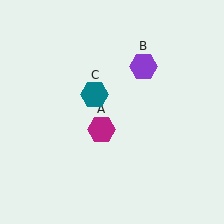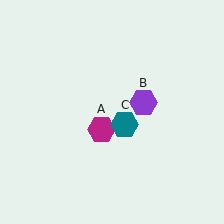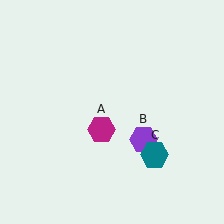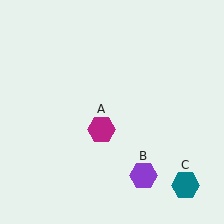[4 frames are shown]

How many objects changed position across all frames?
2 objects changed position: purple hexagon (object B), teal hexagon (object C).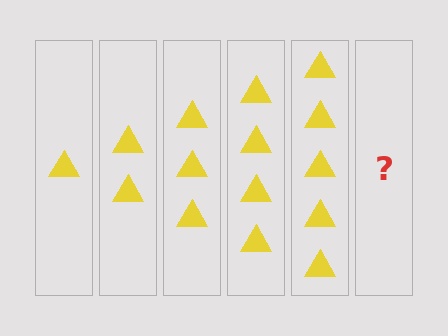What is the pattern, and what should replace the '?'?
The pattern is that each step adds one more triangle. The '?' should be 6 triangles.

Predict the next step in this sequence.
The next step is 6 triangles.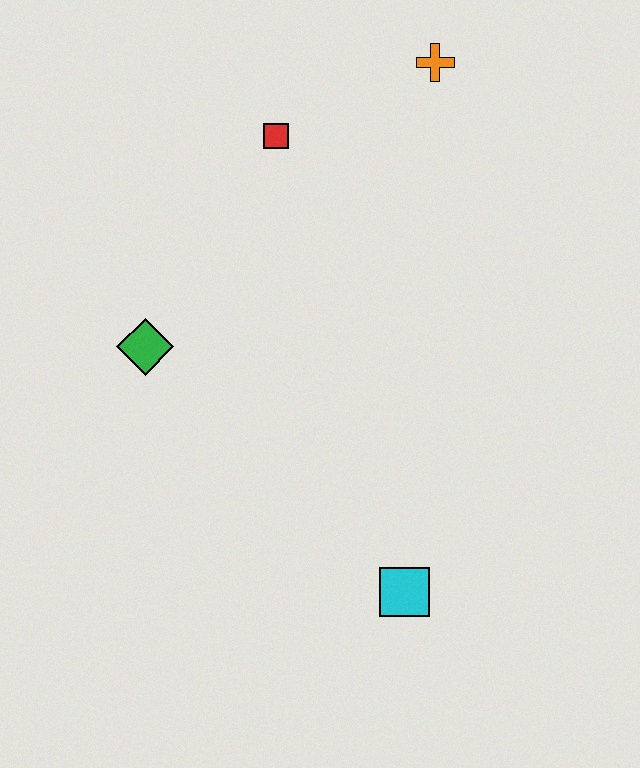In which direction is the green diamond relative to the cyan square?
The green diamond is to the left of the cyan square.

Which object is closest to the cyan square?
The green diamond is closest to the cyan square.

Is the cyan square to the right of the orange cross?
No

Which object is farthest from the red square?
The cyan square is farthest from the red square.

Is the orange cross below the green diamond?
No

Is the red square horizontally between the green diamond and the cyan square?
Yes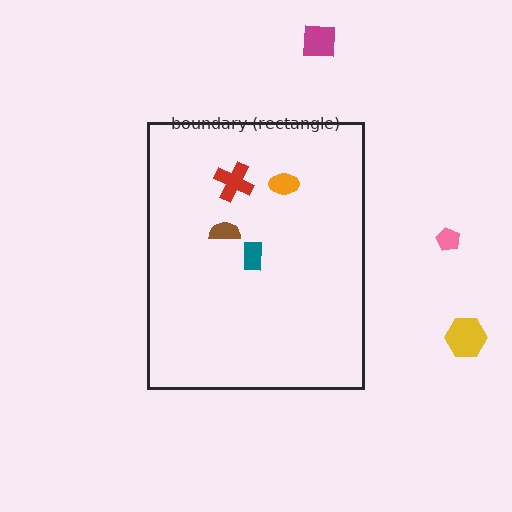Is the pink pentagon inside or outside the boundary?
Outside.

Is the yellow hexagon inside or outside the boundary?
Outside.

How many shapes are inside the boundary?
4 inside, 3 outside.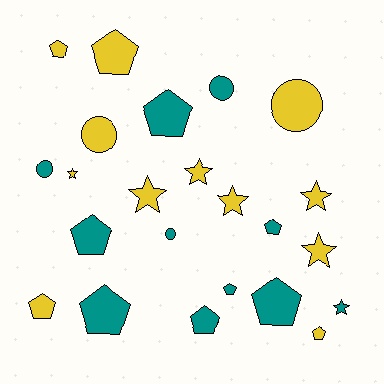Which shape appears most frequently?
Pentagon, with 11 objects.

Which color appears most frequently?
Yellow, with 12 objects.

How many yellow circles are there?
There are 2 yellow circles.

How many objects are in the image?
There are 23 objects.